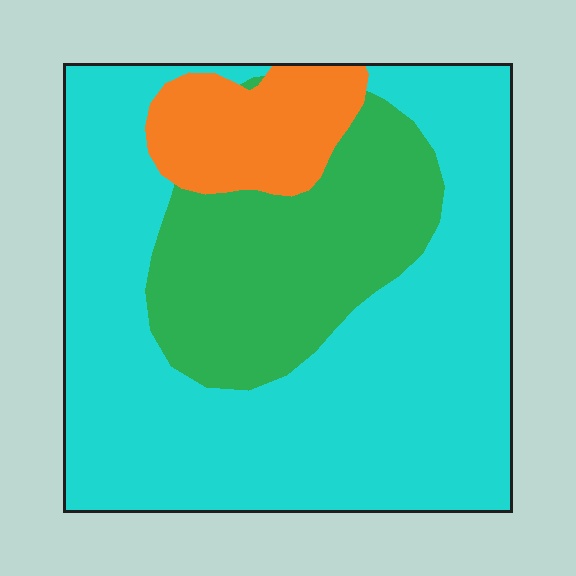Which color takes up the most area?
Cyan, at roughly 65%.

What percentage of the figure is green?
Green takes up between a sixth and a third of the figure.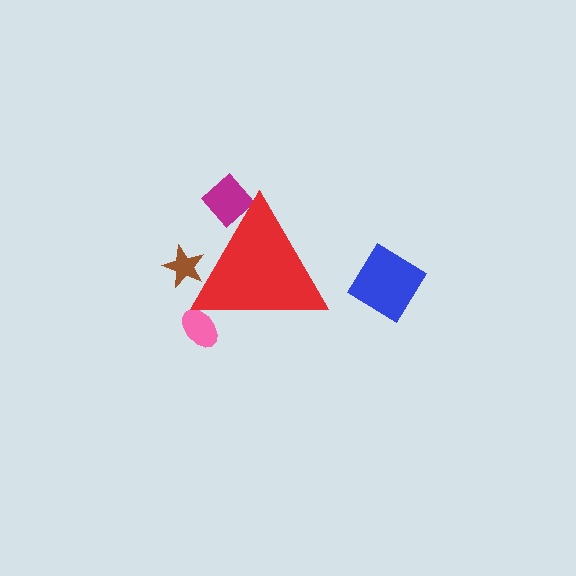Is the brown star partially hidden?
Yes, the brown star is partially hidden behind the red triangle.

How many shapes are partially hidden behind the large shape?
3 shapes are partially hidden.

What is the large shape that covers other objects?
A red triangle.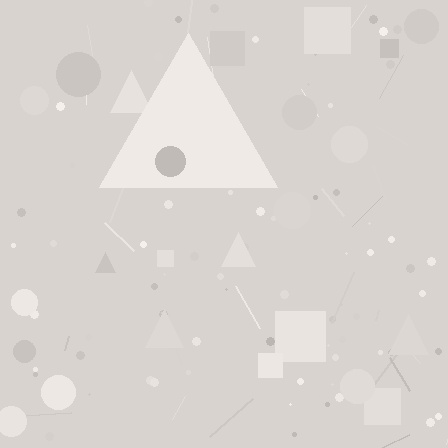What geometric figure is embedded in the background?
A triangle is embedded in the background.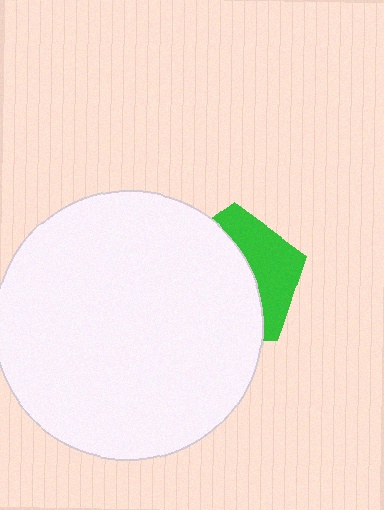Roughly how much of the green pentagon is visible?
A small part of it is visible (roughly 37%).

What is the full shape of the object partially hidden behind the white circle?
The partially hidden object is a green pentagon.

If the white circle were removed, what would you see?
You would see the complete green pentagon.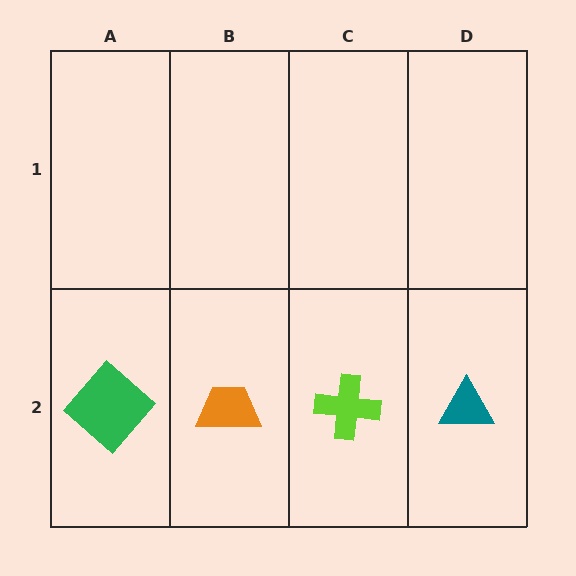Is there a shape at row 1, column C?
No, that cell is empty.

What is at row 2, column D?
A teal triangle.